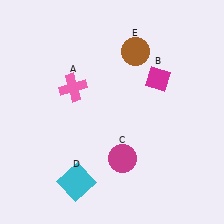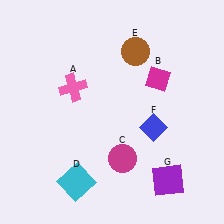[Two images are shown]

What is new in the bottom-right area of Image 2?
A blue diamond (F) was added in the bottom-right area of Image 2.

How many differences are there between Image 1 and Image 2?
There are 2 differences between the two images.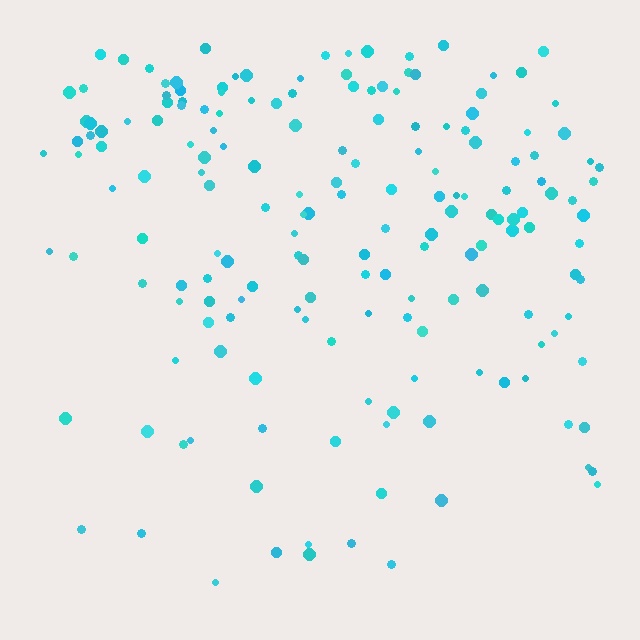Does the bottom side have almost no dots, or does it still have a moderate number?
Still a moderate number, just noticeably fewer than the top.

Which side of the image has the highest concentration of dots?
The top.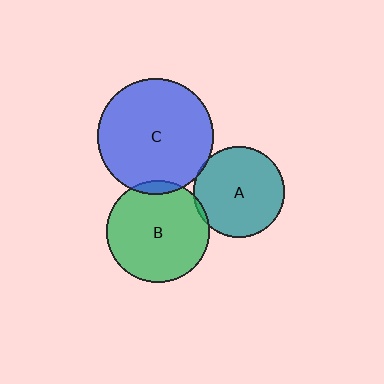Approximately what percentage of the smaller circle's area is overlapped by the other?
Approximately 5%.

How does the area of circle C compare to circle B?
Approximately 1.3 times.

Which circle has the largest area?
Circle C (blue).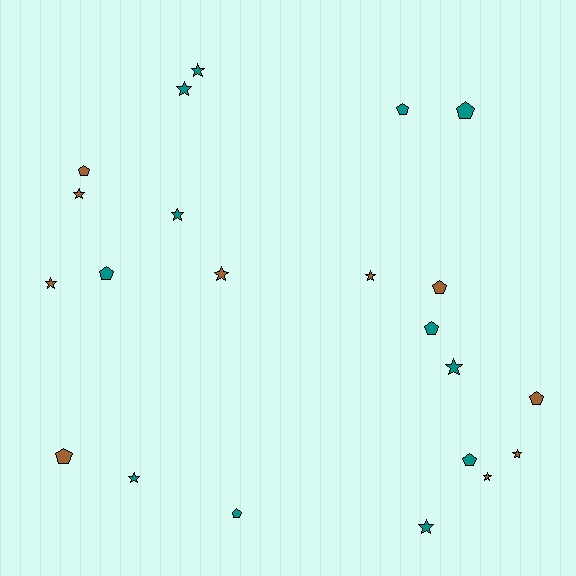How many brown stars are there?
There are 6 brown stars.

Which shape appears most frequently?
Star, with 12 objects.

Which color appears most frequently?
Teal, with 12 objects.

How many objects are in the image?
There are 22 objects.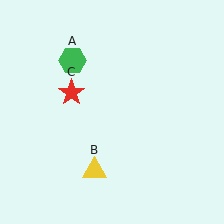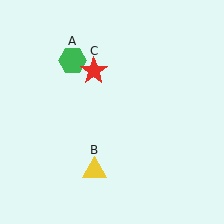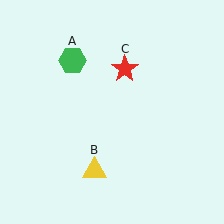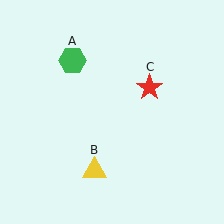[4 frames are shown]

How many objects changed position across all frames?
1 object changed position: red star (object C).